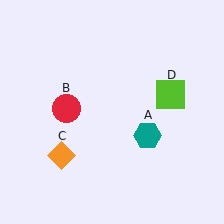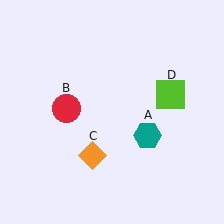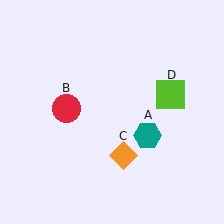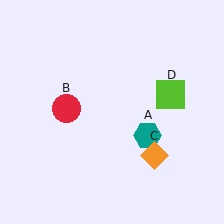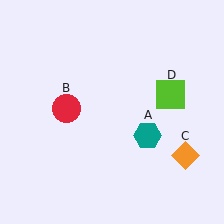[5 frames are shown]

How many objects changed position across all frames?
1 object changed position: orange diamond (object C).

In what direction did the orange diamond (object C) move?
The orange diamond (object C) moved right.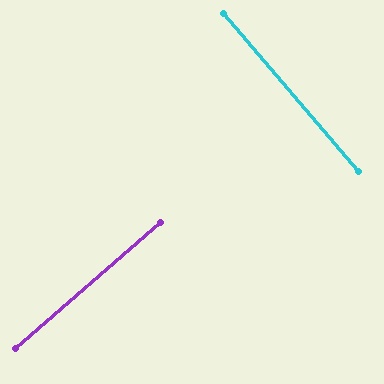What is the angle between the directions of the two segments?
Approximately 89 degrees.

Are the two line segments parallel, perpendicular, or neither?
Perpendicular — they meet at approximately 89°.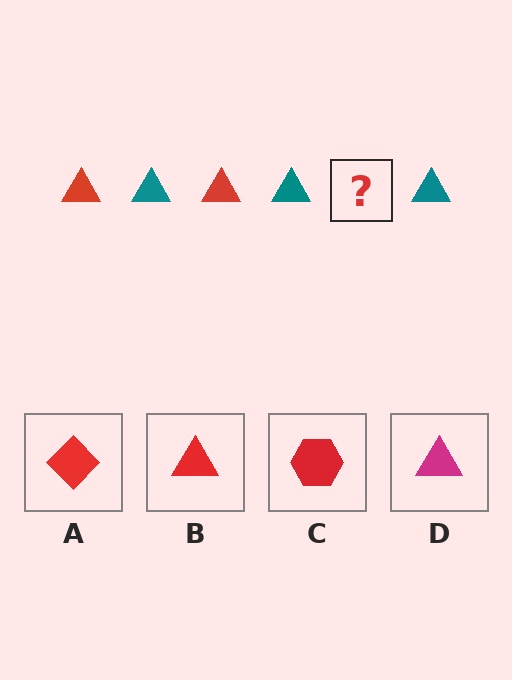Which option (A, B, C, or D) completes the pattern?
B.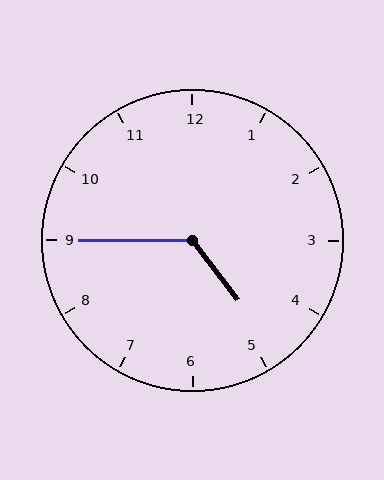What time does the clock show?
4:45.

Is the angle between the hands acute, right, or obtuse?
It is obtuse.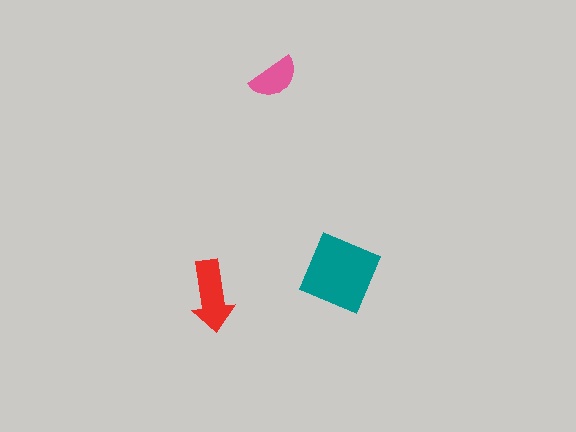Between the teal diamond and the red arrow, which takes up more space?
The teal diamond.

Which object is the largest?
The teal diamond.